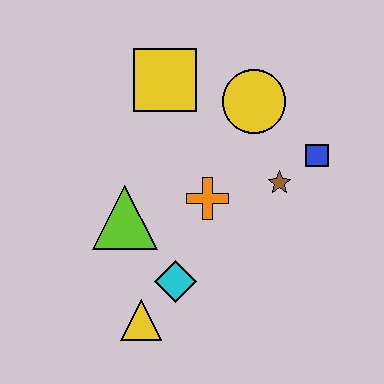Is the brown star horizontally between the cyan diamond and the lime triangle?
No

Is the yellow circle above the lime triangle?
Yes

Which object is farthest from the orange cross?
The yellow triangle is farthest from the orange cross.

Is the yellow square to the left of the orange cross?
Yes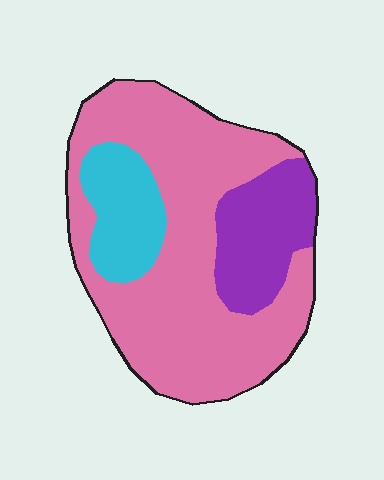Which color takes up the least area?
Cyan, at roughly 15%.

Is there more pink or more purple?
Pink.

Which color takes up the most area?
Pink, at roughly 65%.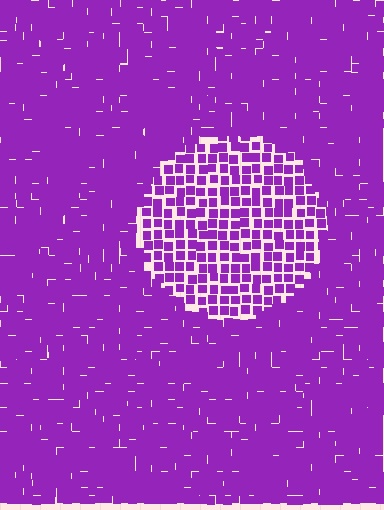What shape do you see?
I see a circle.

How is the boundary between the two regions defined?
The boundary is defined by a change in element density (approximately 1.9x ratio). All elements are the same color, size, and shape.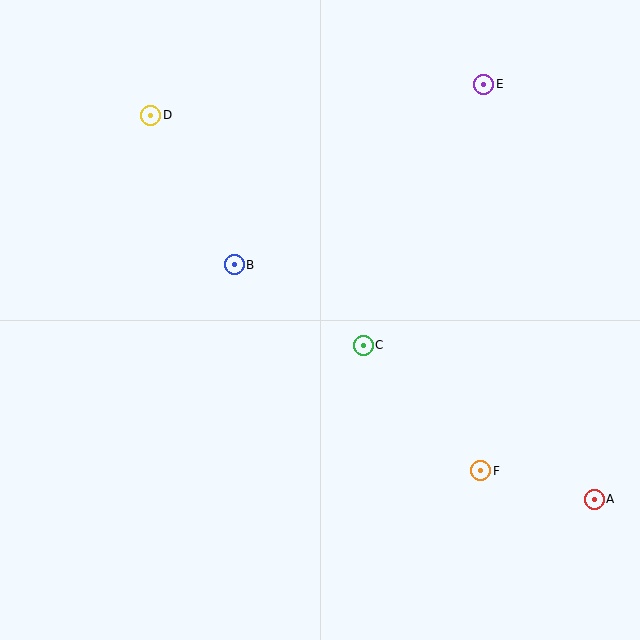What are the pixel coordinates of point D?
Point D is at (151, 115).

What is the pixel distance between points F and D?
The distance between F and D is 485 pixels.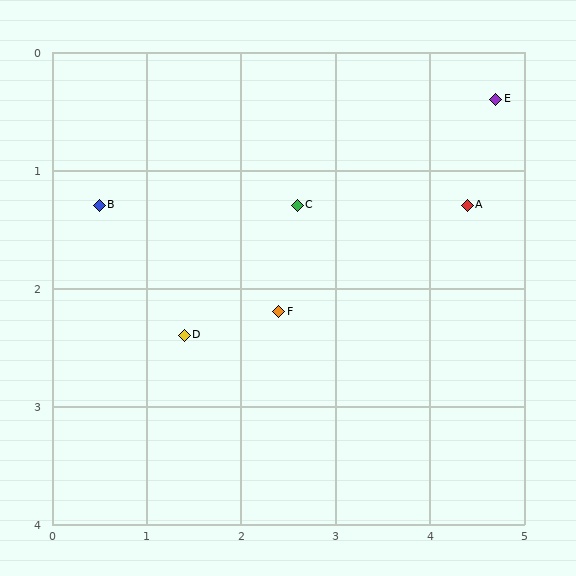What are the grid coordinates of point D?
Point D is at approximately (1.4, 2.4).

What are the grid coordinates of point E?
Point E is at approximately (4.7, 0.4).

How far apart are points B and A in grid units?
Points B and A are about 3.9 grid units apart.